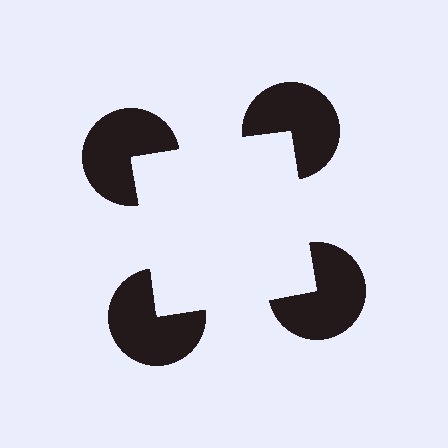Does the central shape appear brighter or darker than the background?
It typically appears slightly brighter than the background, even though no actual brightness change is drawn.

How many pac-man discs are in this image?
There are 4 — one at each vertex of the illusory square.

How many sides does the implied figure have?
4 sides.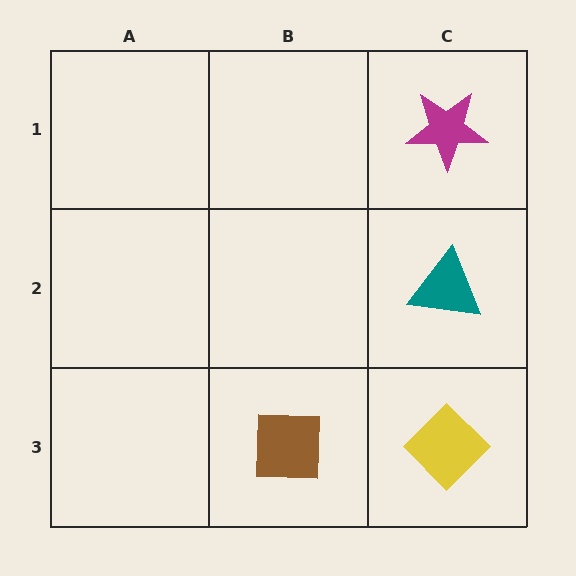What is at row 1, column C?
A magenta star.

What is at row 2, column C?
A teal triangle.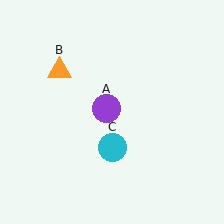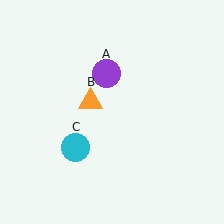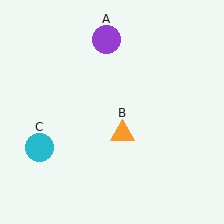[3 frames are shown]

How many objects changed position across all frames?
3 objects changed position: purple circle (object A), orange triangle (object B), cyan circle (object C).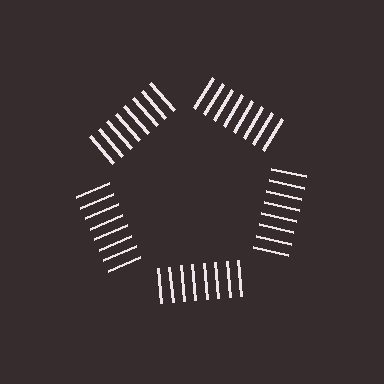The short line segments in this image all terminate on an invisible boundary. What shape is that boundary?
An illusory pentagon — the line segments terminate on its edges but no continuous stroke is drawn.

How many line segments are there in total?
40 — 8 along each of the 5 edges.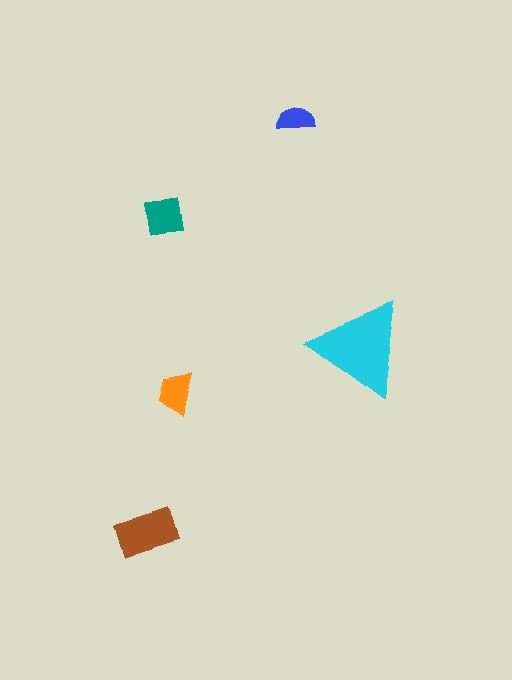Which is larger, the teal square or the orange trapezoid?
The teal square.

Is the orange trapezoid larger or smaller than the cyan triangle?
Smaller.